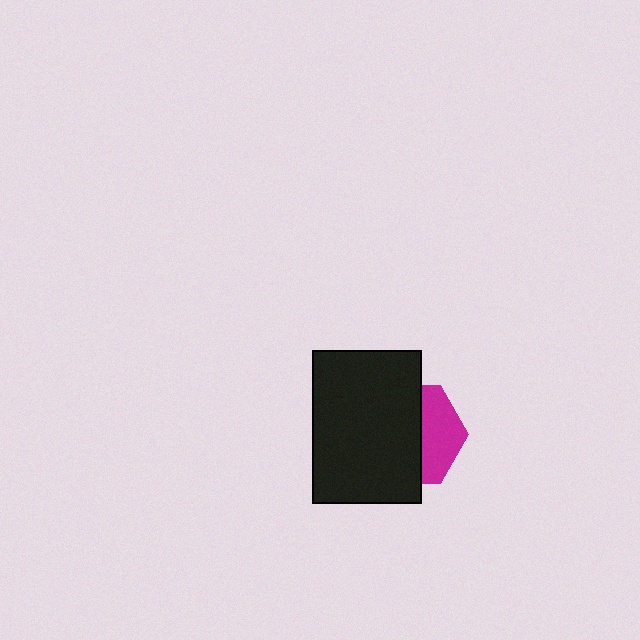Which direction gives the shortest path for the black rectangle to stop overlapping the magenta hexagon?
Moving left gives the shortest separation.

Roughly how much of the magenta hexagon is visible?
A small part of it is visible (roughly 39%).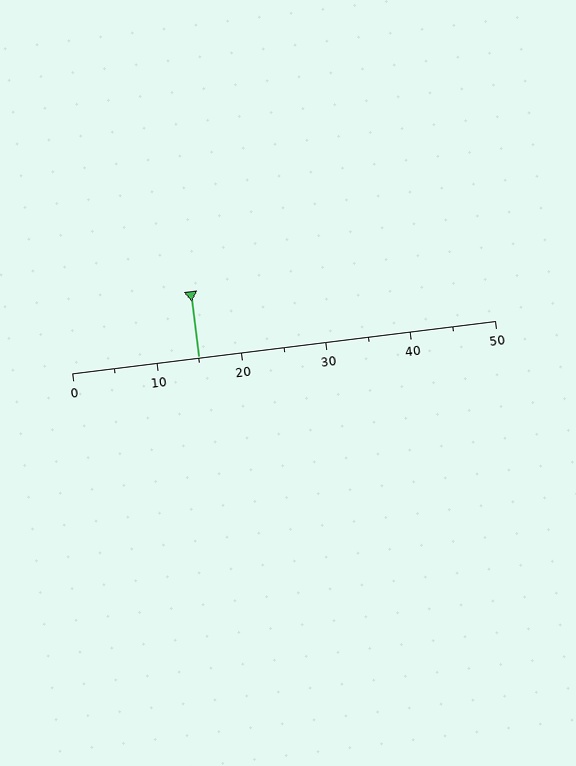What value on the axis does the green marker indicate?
The marker indicates approximately 15.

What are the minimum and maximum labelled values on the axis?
The axis runs from 0 to 50.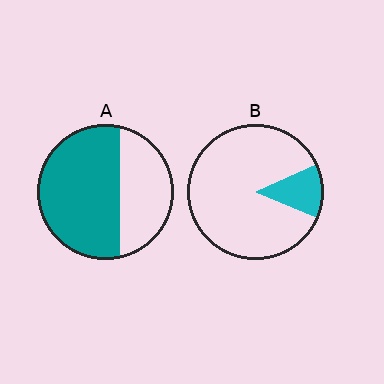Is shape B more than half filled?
No.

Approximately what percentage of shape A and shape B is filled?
A is approximately 65% and B is approximately 15%.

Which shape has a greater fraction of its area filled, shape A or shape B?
Shape A.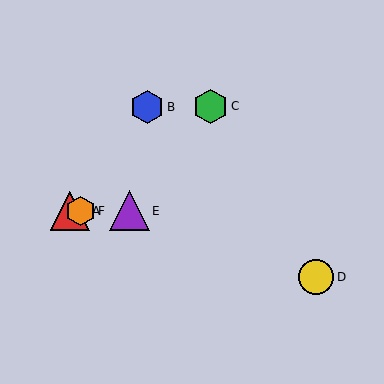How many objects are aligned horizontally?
3 objects (A, E, F) are aligned horizontally.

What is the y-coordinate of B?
Object B is at y≈107.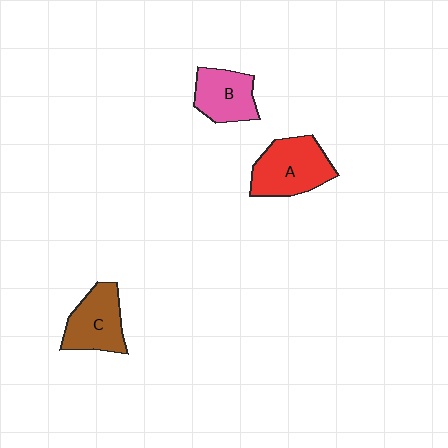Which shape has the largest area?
Shape A (red).